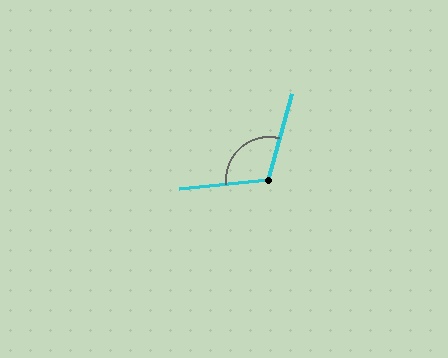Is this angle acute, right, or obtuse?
It is obtuse.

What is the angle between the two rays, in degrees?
Approximately 111 degrees.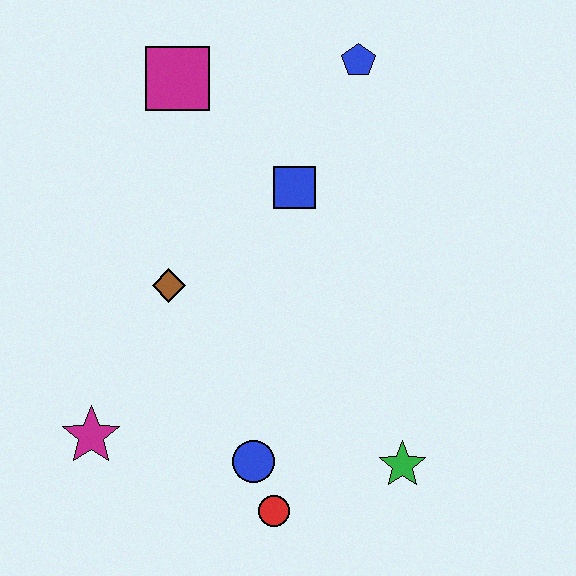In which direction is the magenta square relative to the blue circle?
The magenta square is above the blue circle.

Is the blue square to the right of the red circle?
Yes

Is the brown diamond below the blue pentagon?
Yes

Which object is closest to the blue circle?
The red circle is closest to the blue circle.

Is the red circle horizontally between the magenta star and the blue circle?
No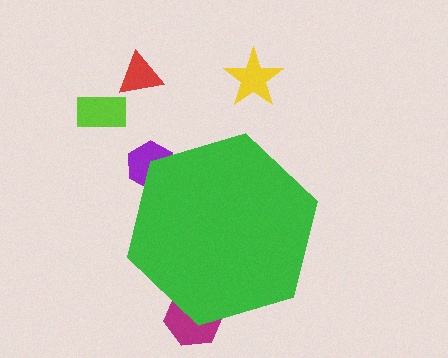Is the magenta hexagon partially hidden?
Yes, the magenta hexagon is partially hidden behind the green hexagon.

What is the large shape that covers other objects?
A green hexagon.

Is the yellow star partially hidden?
No, the yellow star is fully visible.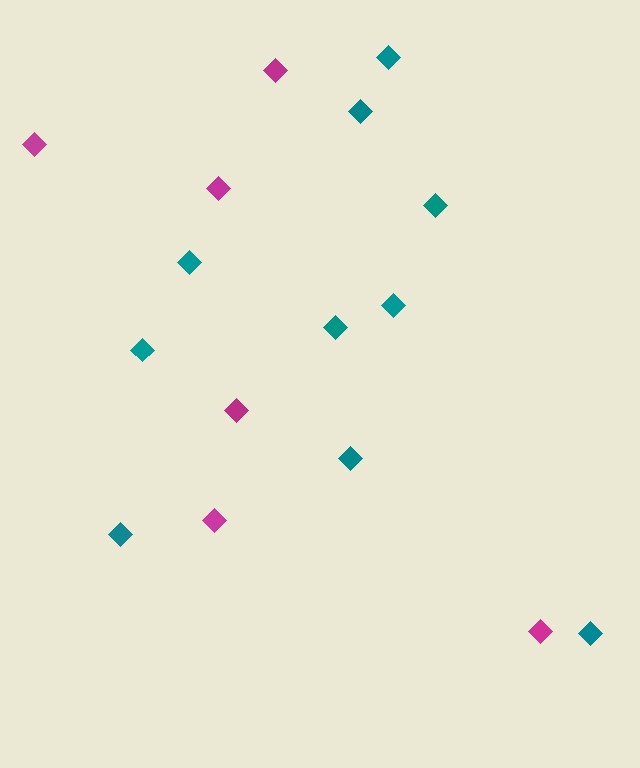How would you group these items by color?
There are 2 groups: one group of teal diamonds (10) and one group of magenta diamonds (6).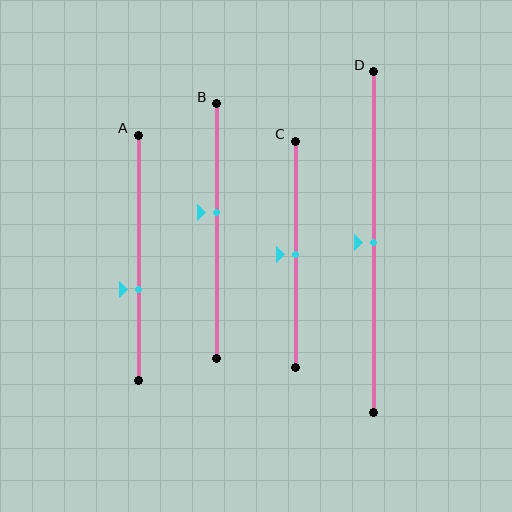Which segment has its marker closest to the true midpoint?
Segment C has its marker closest to the true midpoint.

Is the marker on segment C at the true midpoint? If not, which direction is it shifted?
Yes, the marker on segment C is at the true midpoint.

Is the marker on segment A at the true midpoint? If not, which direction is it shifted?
No, the marker on segment A is shifted downward by about 13% of the segment length.